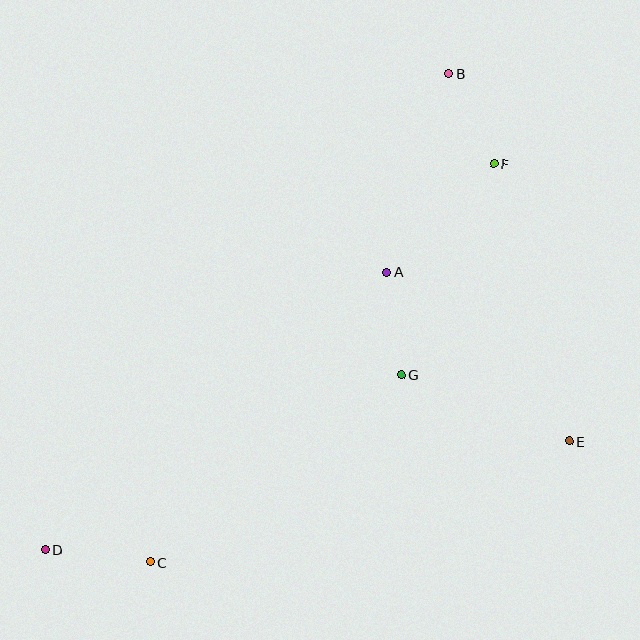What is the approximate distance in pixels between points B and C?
The distance between B and C is approximately 572 pixels.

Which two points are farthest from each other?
Points B and D are farthest from each other.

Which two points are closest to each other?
Points B and F are closest to each other.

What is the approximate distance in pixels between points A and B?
The distance between A and B is approximately 208 pixels.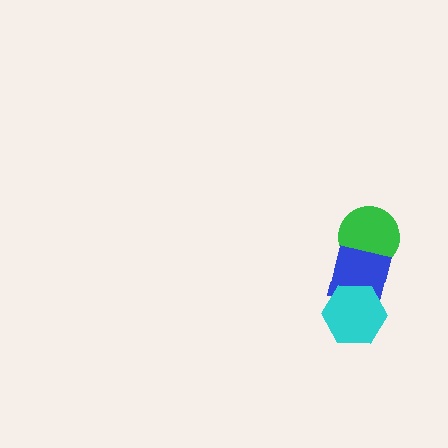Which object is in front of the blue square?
The cyan hexagon is in front of the blue square.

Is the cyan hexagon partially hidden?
No, no other shape covers it.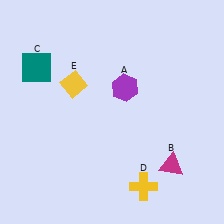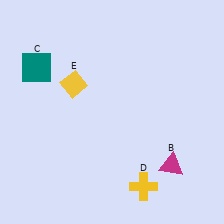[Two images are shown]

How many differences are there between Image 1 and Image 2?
There is 1 difference between the two images.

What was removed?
The purple hexagon (A) was removed in Image 2.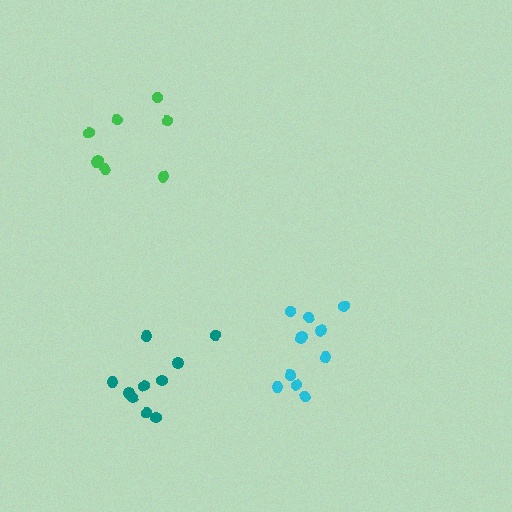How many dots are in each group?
Group 1: 12 dots, Group 2: 8 dots, Group 3: 10 dots (30 total).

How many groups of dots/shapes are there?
There are 3 groups.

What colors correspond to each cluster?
The clusters are colored: cyan, green, teal.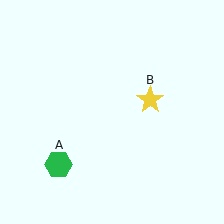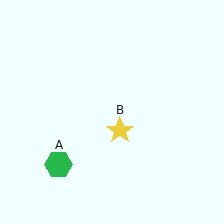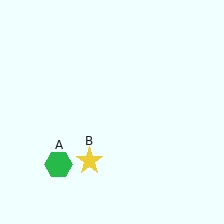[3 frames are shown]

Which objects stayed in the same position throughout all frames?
Green hexagon (object A) remained stationary.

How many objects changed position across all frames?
1 object changed position: yellow star (object B).